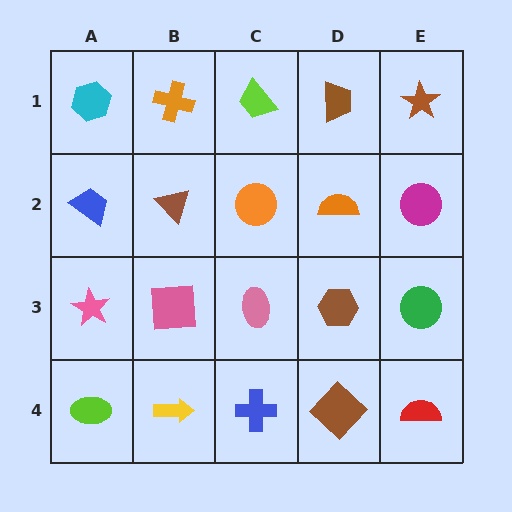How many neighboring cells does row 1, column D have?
3.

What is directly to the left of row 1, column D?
A lime trapezoid.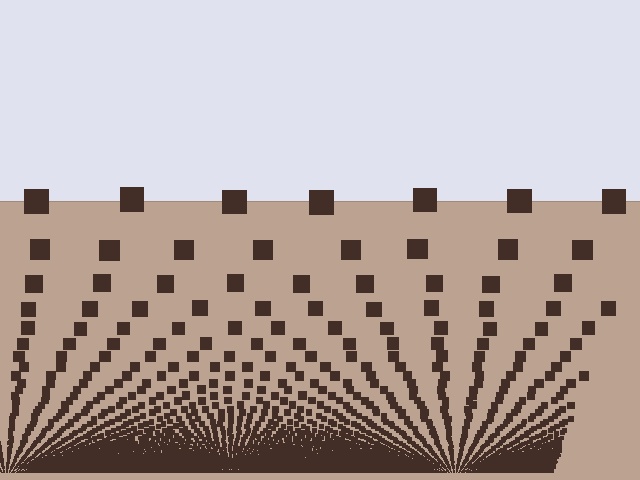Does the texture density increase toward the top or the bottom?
Density increases toward the bottom.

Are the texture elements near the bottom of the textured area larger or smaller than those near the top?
Smaller. The gradient is inverted — elements near the bottom are smaller and denser.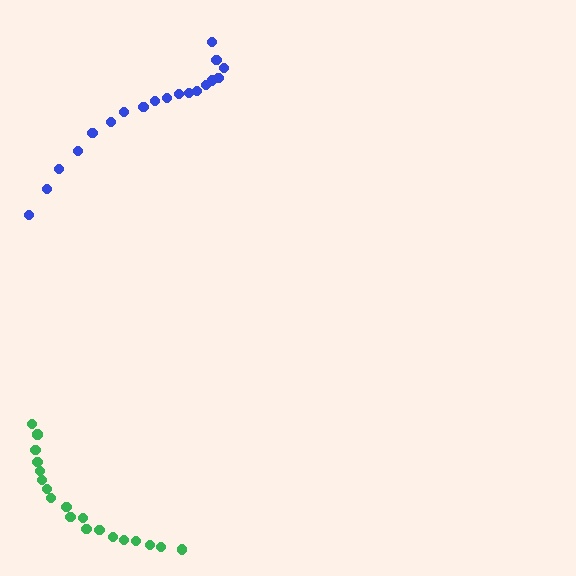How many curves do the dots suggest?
There are 2 distinct paths.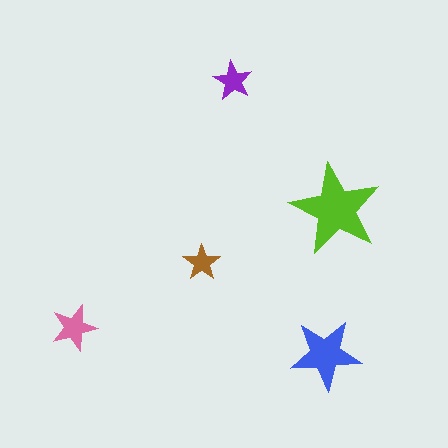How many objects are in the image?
There are 5 objects in the image.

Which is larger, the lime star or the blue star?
The lime one.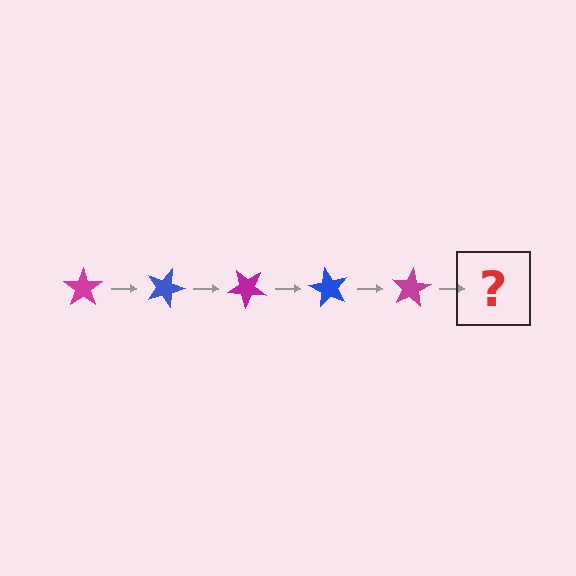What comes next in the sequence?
The next element should be a blue star, rotated 100 degrees from the start.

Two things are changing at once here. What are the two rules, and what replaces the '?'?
The two rules are that it rotates 20 degrees each step and the color cycles through magenta and blue. The '?' should be a blue star, rotated 100 degrees from the start.